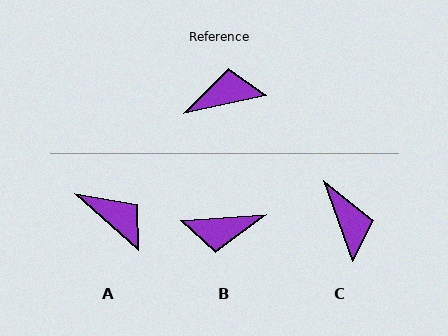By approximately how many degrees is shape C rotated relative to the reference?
Approximately 83 degrees clockwise.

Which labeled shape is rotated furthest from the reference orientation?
B, about 172 degrees away.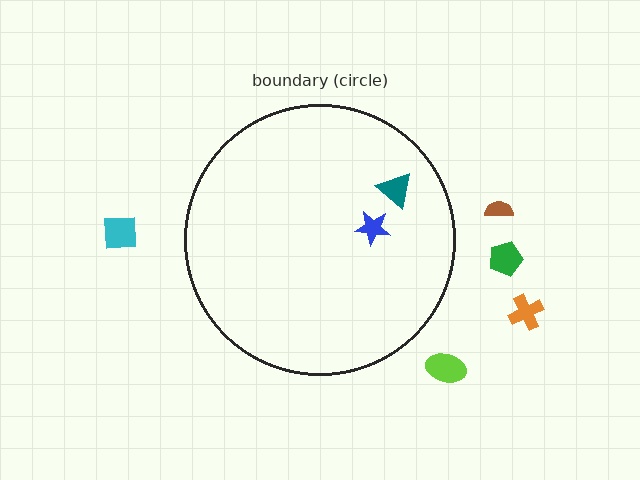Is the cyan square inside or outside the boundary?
Outside.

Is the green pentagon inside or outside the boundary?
Outside.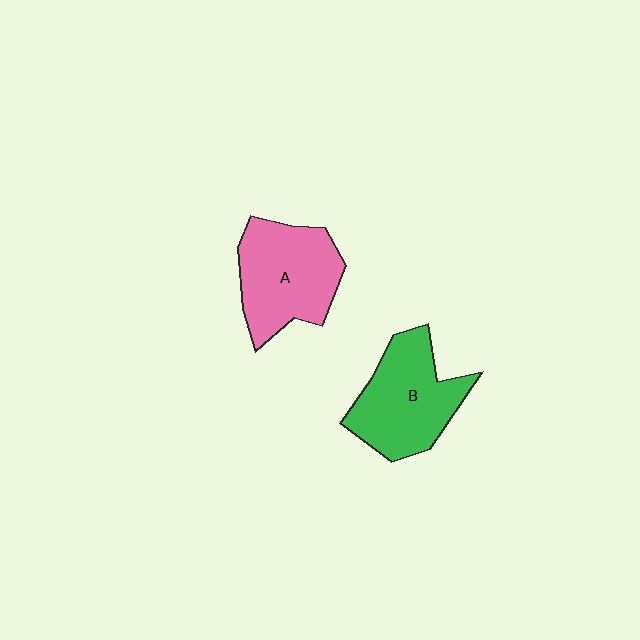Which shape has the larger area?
Shape A (pink).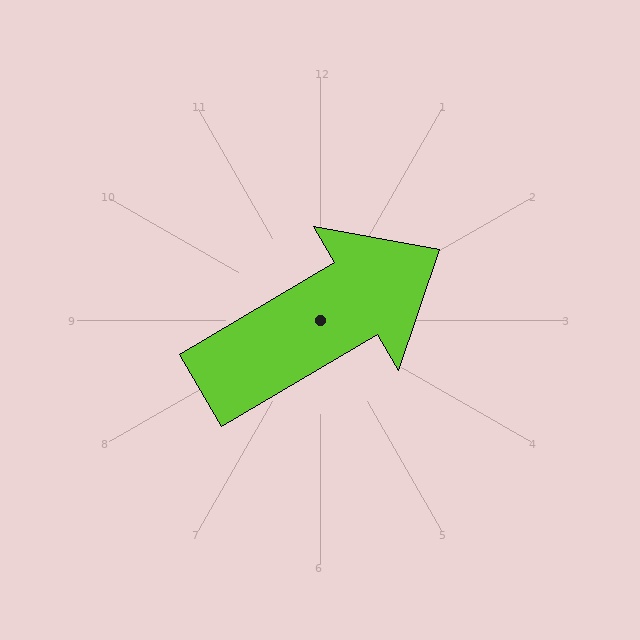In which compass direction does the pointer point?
Northeast.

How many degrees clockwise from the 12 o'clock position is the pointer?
Approximately 60 degrees.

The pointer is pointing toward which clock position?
Roughly 2 o'clock.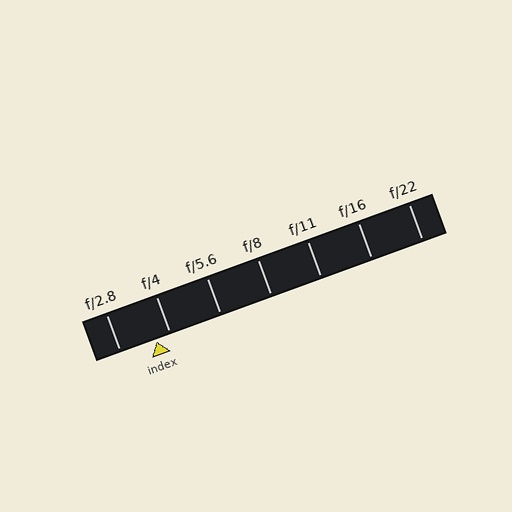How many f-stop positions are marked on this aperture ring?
There are 7 f-stop positions marked.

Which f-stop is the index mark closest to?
The index mark is closest to f/4.